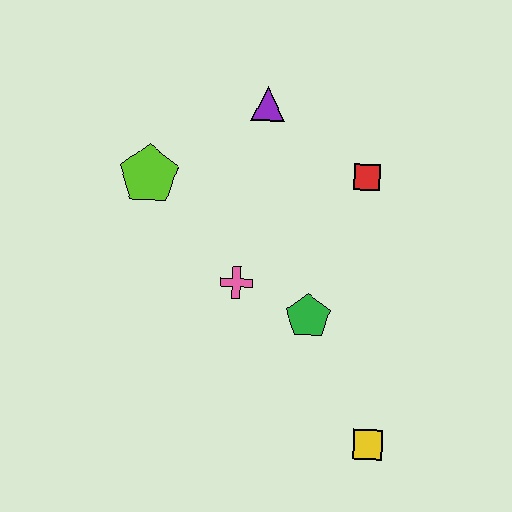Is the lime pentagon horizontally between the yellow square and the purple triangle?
No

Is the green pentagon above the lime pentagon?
No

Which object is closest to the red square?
The purple triangle is closest to the red square.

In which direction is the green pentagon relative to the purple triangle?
The green pentagon is below the purple triangle.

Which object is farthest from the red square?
The yellow square is farthest from the red square.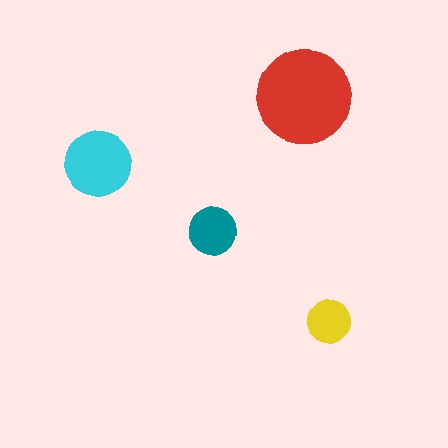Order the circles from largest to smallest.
the red one, the cyan one, the teal one, the yellow one.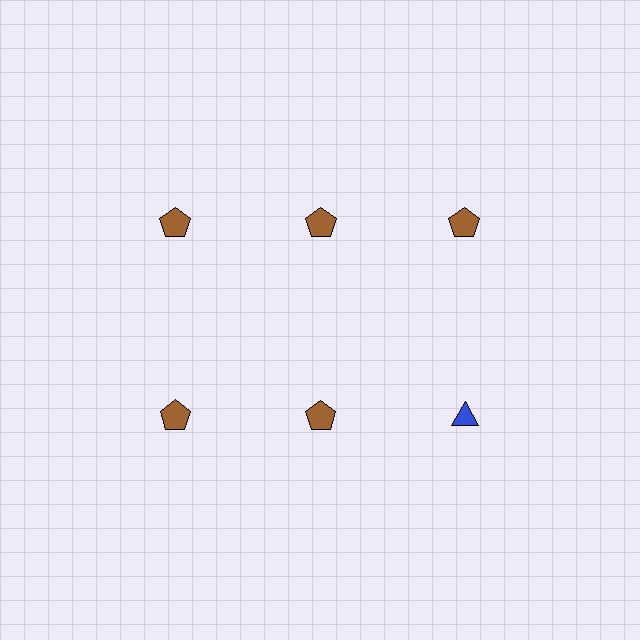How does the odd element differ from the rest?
It differs in both color (blue instead of brown) and shape (triangle instead of pentagon).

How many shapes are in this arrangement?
There are 6 shapes arranged in a grid pattern.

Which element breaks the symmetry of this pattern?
The blue triangle in the second row, center column breaks the symmetry. All other shapes are brown pentagons.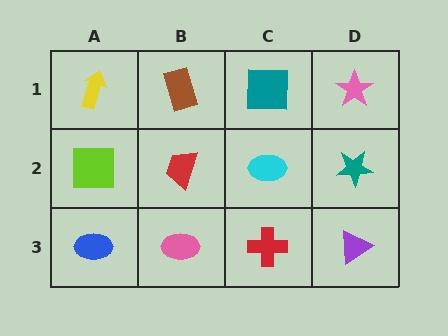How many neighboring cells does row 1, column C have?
3.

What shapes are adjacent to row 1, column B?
A red trapezoid (row 2, column B), a yellow arrow (row 1, column A), a teal square (row 1, column C).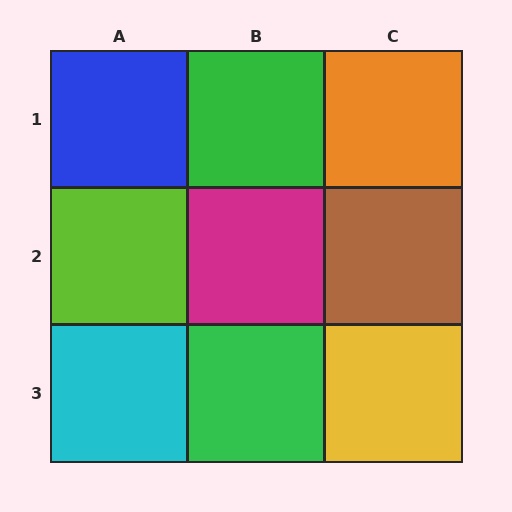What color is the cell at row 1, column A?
Blue.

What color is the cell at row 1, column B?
Green.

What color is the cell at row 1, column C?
Orange.